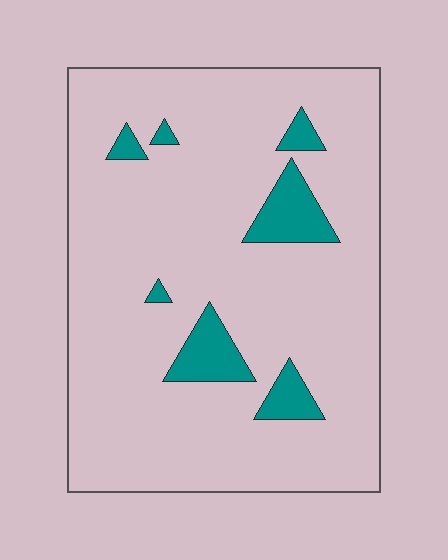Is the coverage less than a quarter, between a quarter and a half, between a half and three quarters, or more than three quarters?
Less than a quarter.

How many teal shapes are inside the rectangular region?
7.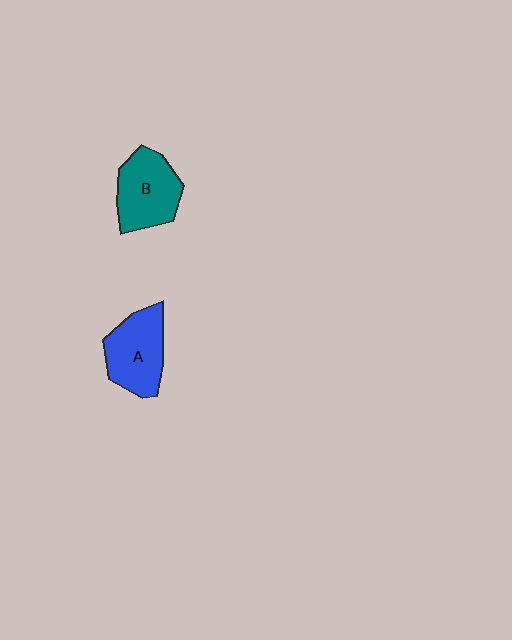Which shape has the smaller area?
Shape B (teal).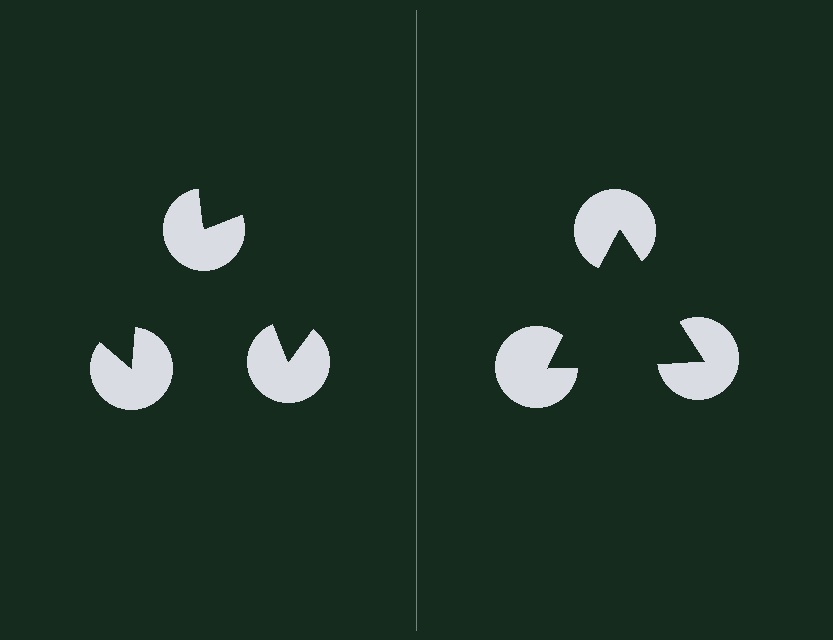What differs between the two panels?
The pac-man discs are positioned identically on both sides; only the wedge orientations differ. On the right they align to a triangle; on the left they are misaligned.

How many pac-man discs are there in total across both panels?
6 — 3 on each side.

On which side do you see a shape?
An illusory triangle appears on the right side. On the left side the wedge cuts are rotated, so no coherent shape forms.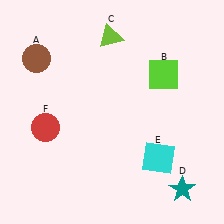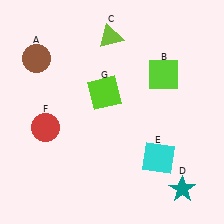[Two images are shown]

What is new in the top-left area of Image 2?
A lime square (G) was added in the top-left area of Image 2.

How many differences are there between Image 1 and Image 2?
There is 1 difference between the two images.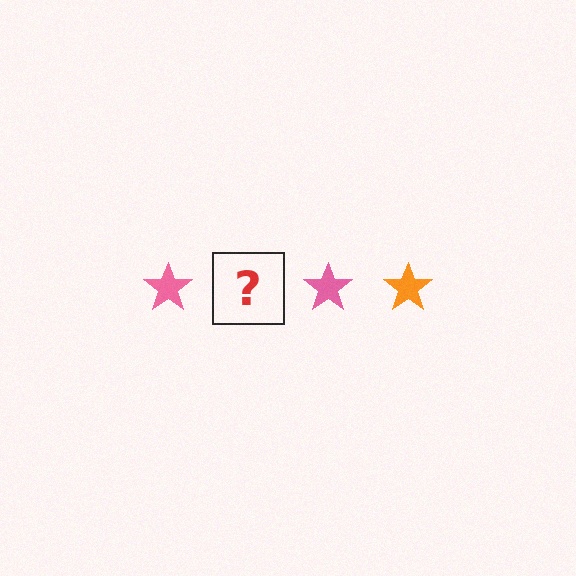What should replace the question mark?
The question mark should be replaced with an orange star.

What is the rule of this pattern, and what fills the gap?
The rule is that the pattern cycles through pink, orange stars. The gap should be filled with an orange star.